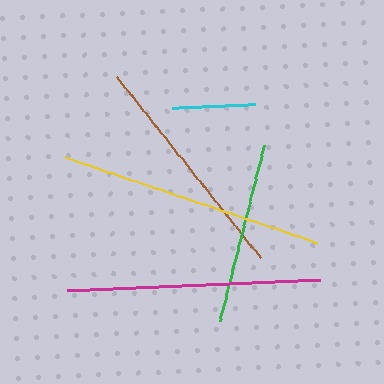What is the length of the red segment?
The red segment is approximately 91 pixels long.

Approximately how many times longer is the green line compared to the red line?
The green line is approximately 2.0 times the length of the red line.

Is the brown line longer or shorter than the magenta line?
The magenta line is longer than the brown line.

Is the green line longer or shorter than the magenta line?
The magenta line is longer than the green line.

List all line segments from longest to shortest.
From longest to shortest: yellow, magenta, brown, green, red, cyan.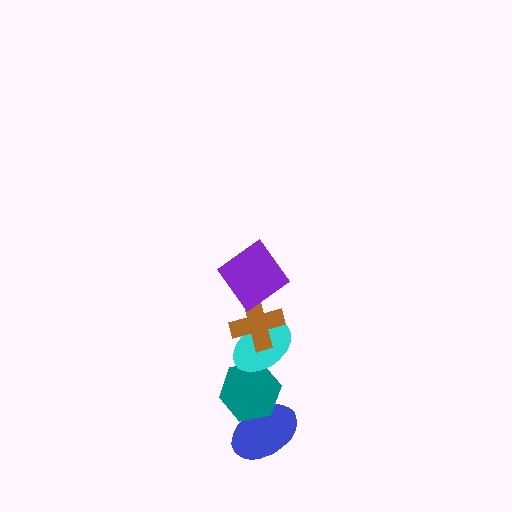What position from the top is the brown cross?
The brown cross is 2nd from the top.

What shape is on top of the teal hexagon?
The cyan ellipse is on top of the teal hexagon.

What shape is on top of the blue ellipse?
The teal hexagon is on top of the blue ellipse.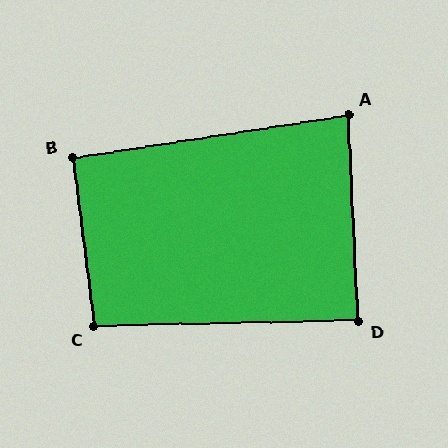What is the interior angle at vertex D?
Approximately 88 degrees (approximately right).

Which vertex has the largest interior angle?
C, at approximately 96 degrees.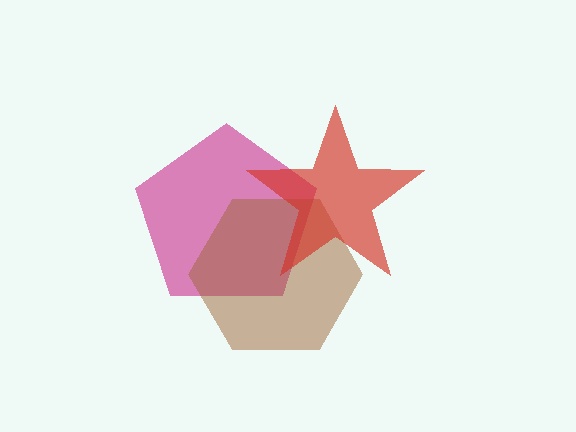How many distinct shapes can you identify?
There are 3 distinct shapes: a magenta pentagon, a brown hexagon, a red star.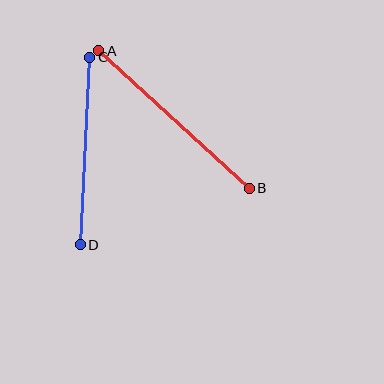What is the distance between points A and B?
The distance is approximately 204 pixels.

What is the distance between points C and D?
The distance is approximately 188 pixels.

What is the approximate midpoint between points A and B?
The midpoint is at approximately (174, 119) pixels.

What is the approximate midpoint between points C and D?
The midpoint is at approximately (85, 151) pixels.